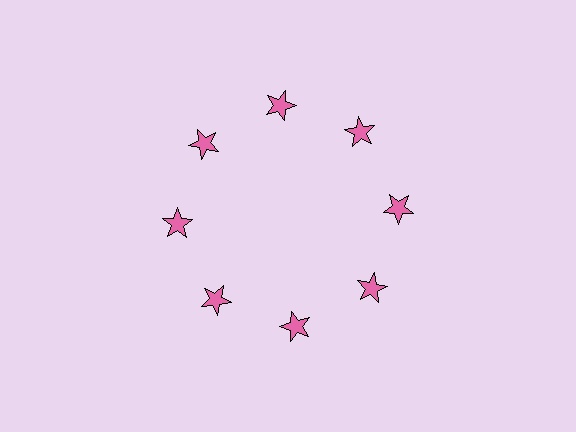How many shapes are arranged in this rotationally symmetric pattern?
There are 8 shapes, arranged in 8 groups of 1.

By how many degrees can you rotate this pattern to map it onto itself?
The pattern maps onto itself every 45 degrees of rotation.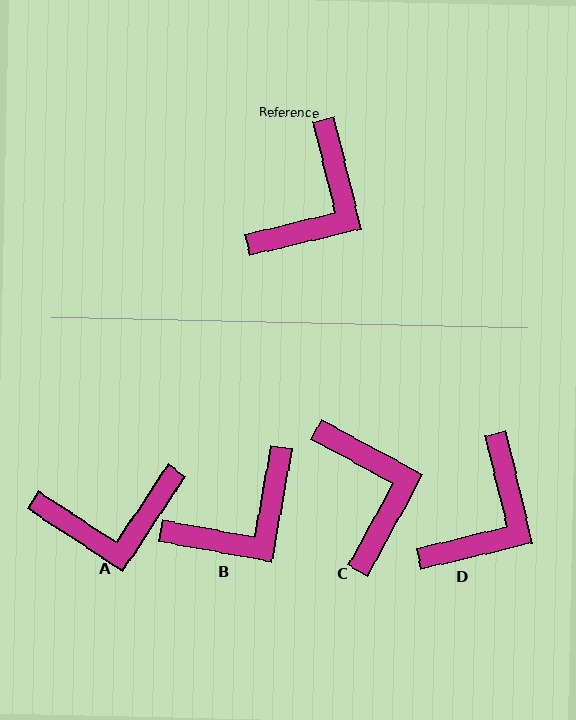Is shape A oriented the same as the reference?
No, it is off by about 47 degrees.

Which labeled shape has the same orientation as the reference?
D.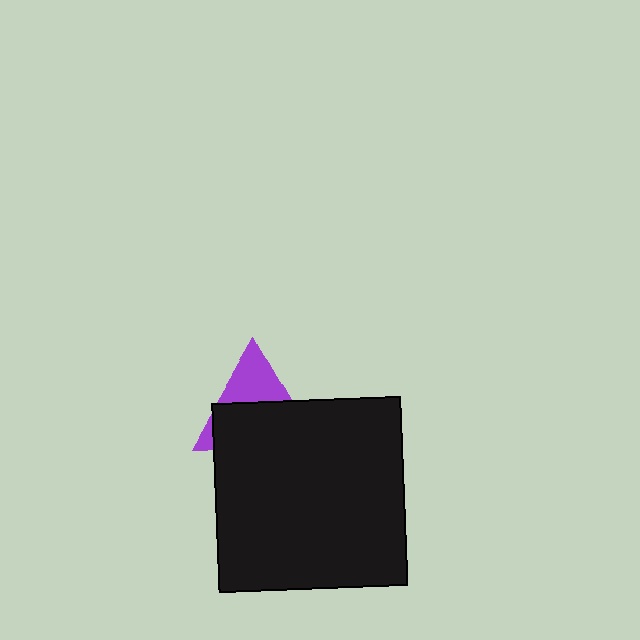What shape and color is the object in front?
The object in front is a black square.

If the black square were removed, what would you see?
You would see the complete purple triangle.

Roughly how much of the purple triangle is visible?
A small part of it is visible (roughly 40%).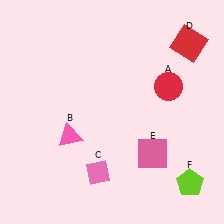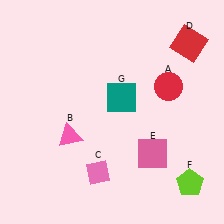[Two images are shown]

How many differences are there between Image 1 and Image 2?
There is 1 difference between the two images.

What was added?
A teal square (G) was added in Image 2.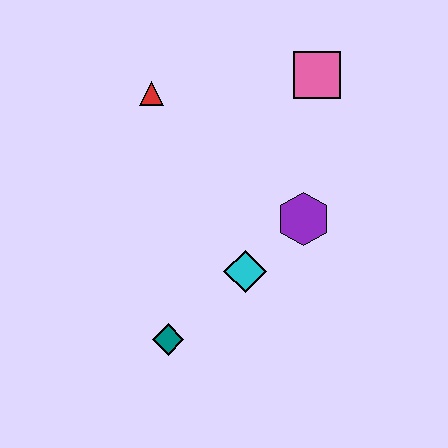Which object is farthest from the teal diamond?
The pink square is farthest from the teal diamond.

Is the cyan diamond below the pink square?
Yes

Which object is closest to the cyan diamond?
The purple hexagon is closest to the cyan diamond.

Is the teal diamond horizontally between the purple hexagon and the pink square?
No